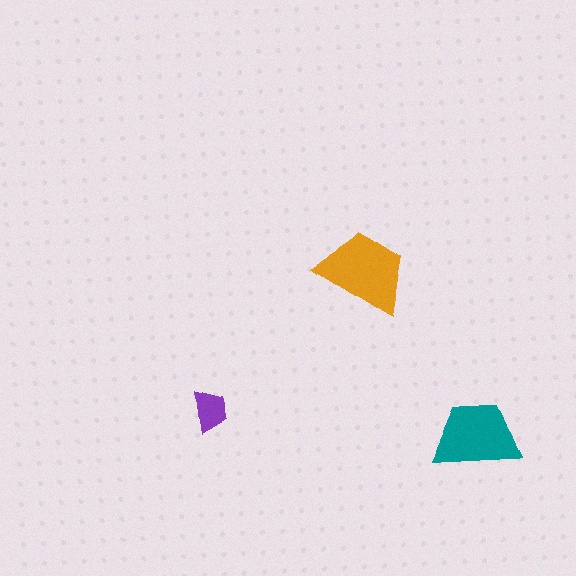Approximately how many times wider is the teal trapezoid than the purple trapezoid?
About 2 times wider.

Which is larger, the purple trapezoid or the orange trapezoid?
The orange one.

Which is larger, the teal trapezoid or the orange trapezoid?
The orange one.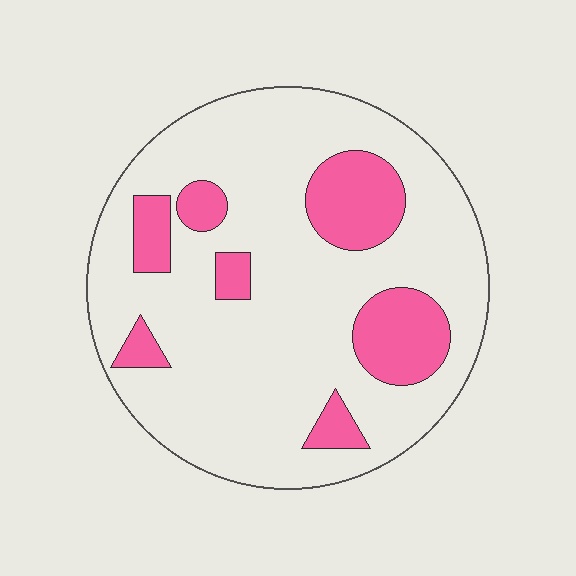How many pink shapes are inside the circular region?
7.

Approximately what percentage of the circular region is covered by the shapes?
Approximately 20%.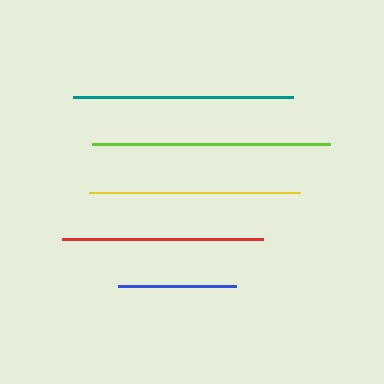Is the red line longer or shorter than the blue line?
The red line is longer than the blue line.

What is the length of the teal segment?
The teal segment is approximately 220 pixels long.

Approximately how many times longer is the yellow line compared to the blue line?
The yellow line is approximately 1.8 times the length of the blue line.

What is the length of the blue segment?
The blue segment is approximately 117 pixels long.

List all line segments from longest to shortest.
From longest to shortest: lime, teal, yellow, red, blue.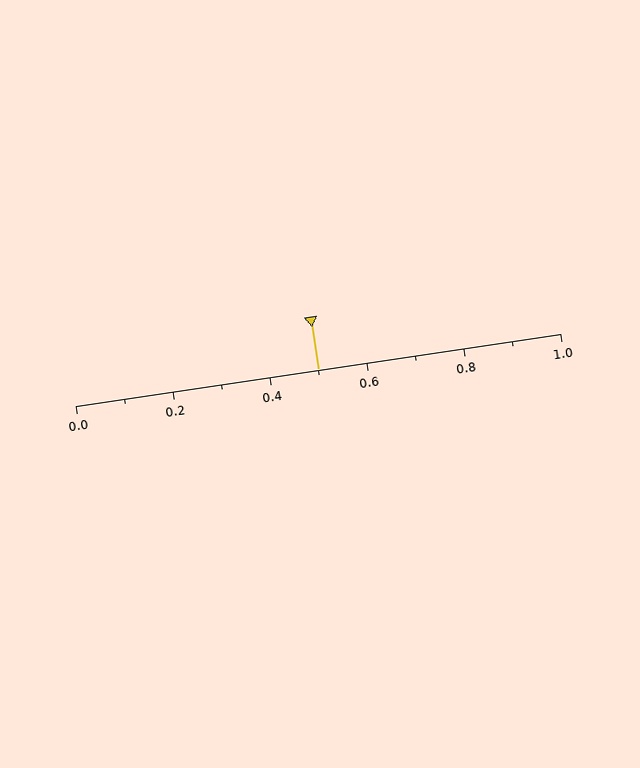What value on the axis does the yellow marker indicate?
The marker indicates approximately 0.5.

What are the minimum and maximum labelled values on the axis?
The axis runs from 0.0 to 1.0.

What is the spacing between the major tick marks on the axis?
The major ticks are spaced 0.2 apart.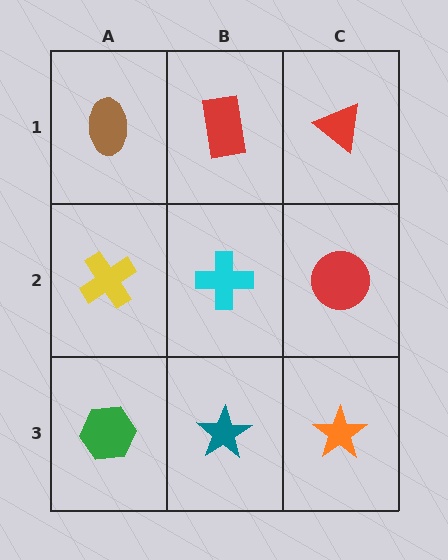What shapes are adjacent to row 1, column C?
A red circle (row 2, column C), a red rectangle (row 1, column B).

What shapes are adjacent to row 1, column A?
A yellow cross (row 2, column A), a red rectangle (row 1, column B).